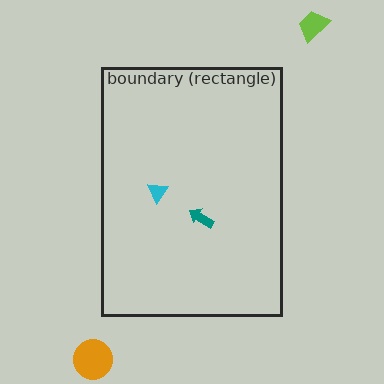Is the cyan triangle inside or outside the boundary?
Inside.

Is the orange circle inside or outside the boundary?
Outside.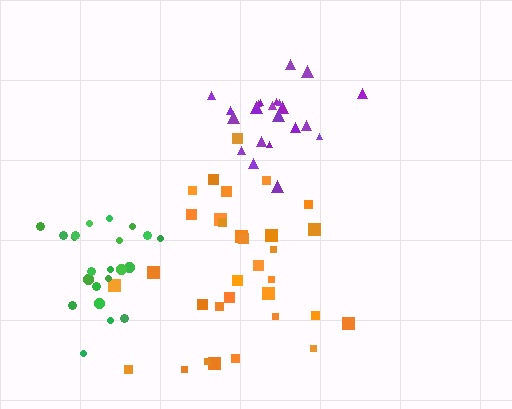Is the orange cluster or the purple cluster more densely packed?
Purple.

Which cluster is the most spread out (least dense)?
Orange.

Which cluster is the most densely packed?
Purple.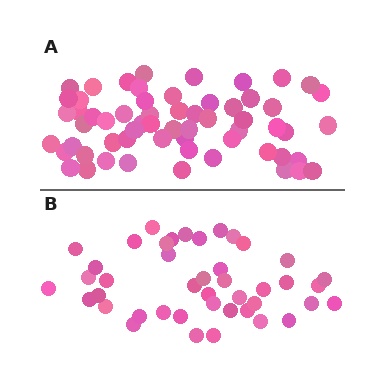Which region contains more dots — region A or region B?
Region A (the top region) has more dots.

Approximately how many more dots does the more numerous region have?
Region A has approximately 15 more dots than region B.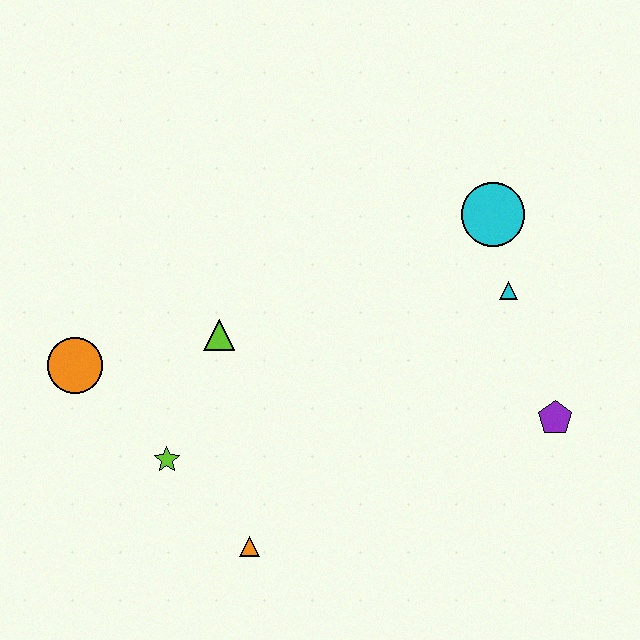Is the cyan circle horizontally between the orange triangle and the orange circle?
No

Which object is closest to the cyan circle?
The cyan triangle is closest to the cyan circle.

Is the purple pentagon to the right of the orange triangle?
Yes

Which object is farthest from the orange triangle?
The cyan circle is farthest from the orange triangle.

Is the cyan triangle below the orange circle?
No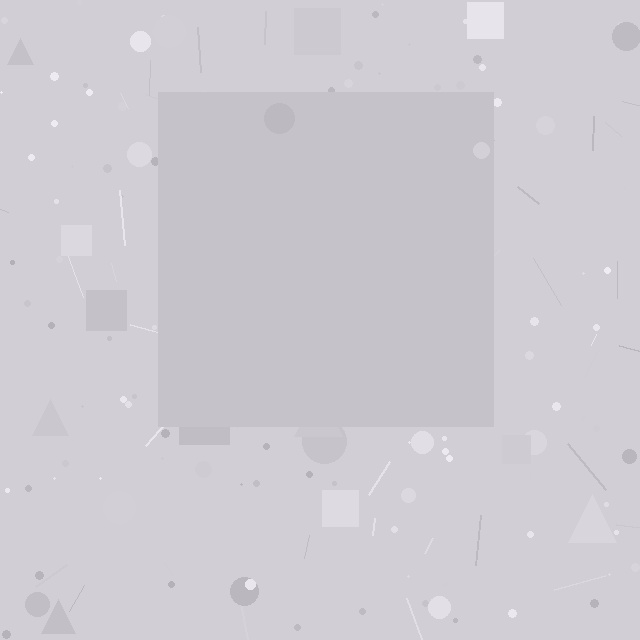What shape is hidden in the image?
A square is hidden in the image.